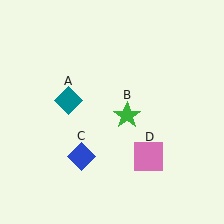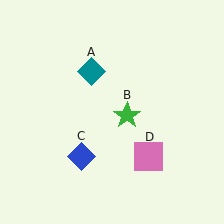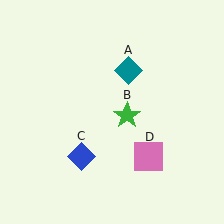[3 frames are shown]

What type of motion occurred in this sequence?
The teal diamond (object A) rotated clockwise around the center of the scene.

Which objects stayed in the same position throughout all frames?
Green star (object B) and blue diamond (object C) and pink square (object D) remained stationary.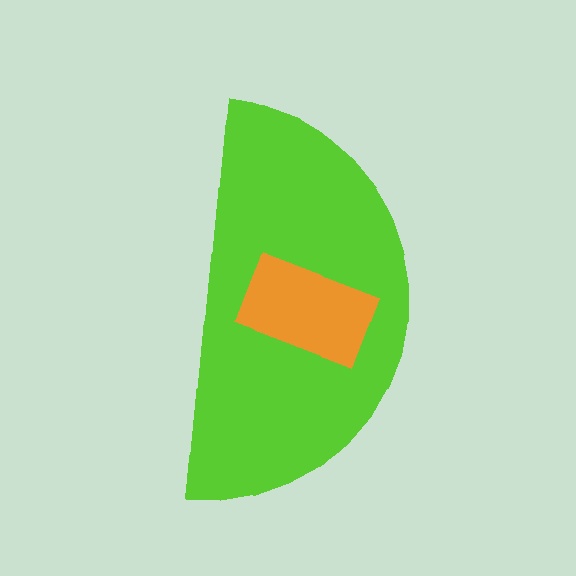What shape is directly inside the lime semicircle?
The orange rectangle.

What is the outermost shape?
The lime semicircle.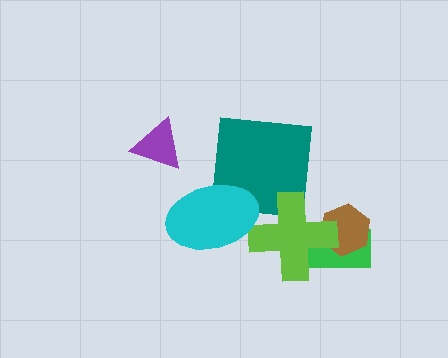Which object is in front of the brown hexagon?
The lime cross is in front of the brown hexagon.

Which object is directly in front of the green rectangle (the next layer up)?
The brown hexagon is directly in front of the green rectangle.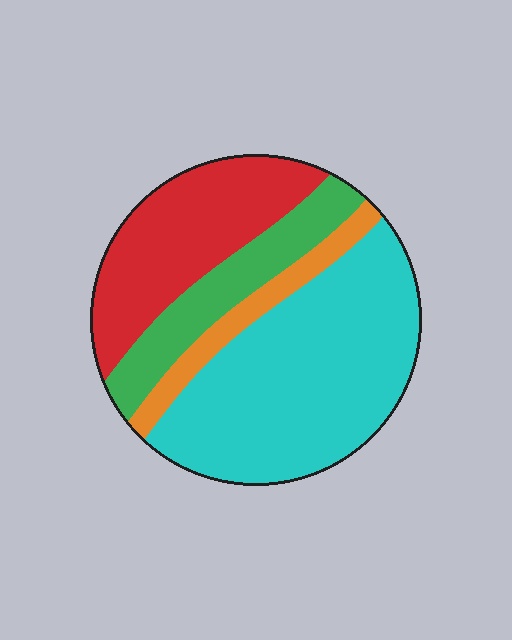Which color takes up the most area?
Cyan, at roughly 50%.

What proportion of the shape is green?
Green covers roughly 15% of the shape.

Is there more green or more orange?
Green.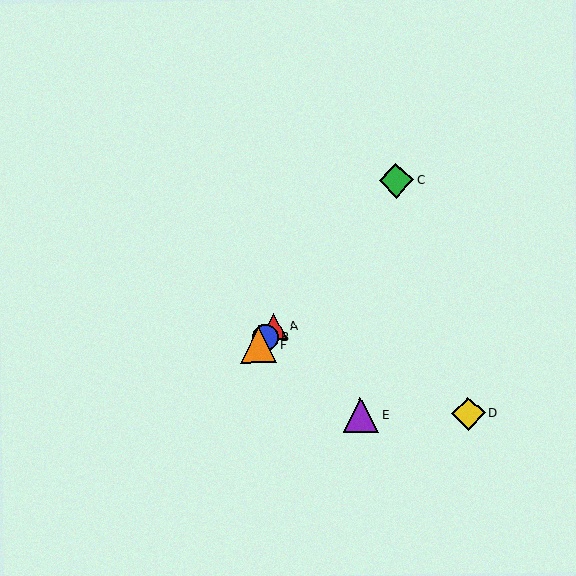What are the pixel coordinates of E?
Object E is at (361, 415).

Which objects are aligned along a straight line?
Objects A, B, C, F are aligned along a straight line.